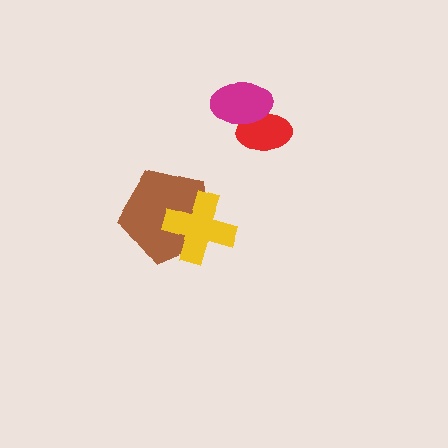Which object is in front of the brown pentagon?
The yellow cross is in front of the brown pentagon.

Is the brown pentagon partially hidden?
Yes, it is partially covered by another shape.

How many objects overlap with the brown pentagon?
1 object overlaps with the brown pentagon.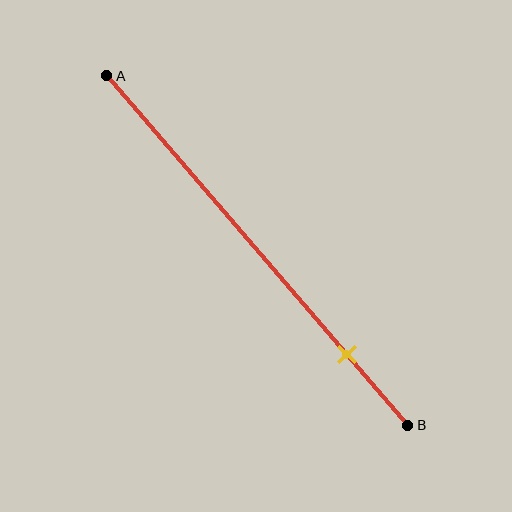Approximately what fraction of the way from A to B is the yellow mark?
The yellow mark is approximately 80% of the way from A to B.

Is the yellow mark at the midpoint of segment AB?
No, the mark is at about 80% from A, not at the 50% midpoint.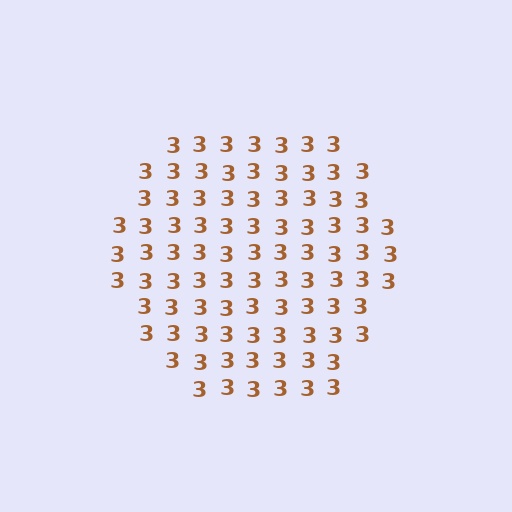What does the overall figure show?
The overall figure shows a hexagon.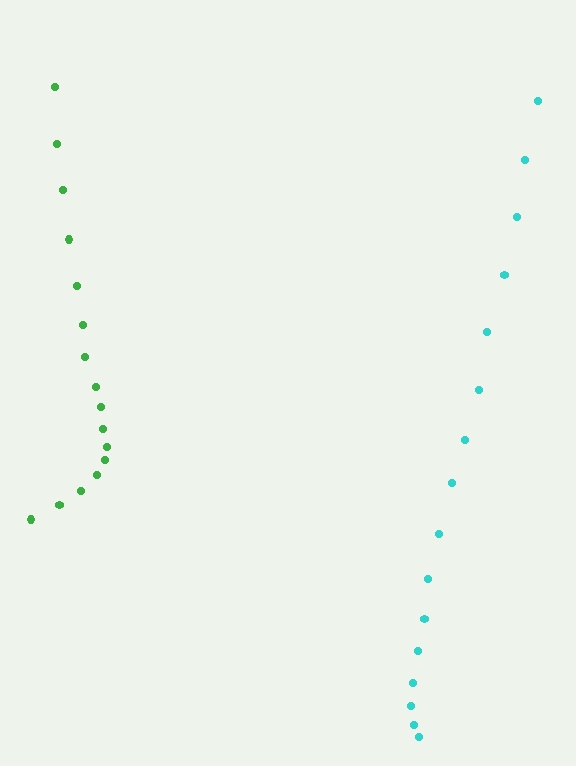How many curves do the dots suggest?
There are 2 distinct paths.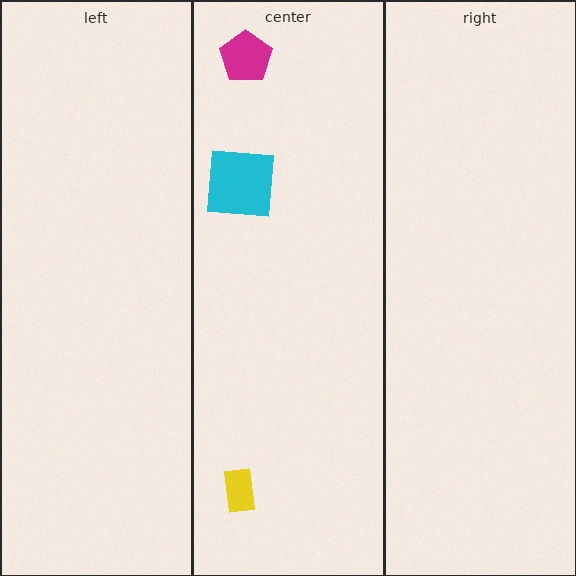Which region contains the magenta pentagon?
The center region.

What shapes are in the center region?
The yellow rectangle, the cyan square, the magenta pentagon.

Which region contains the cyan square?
The center region.